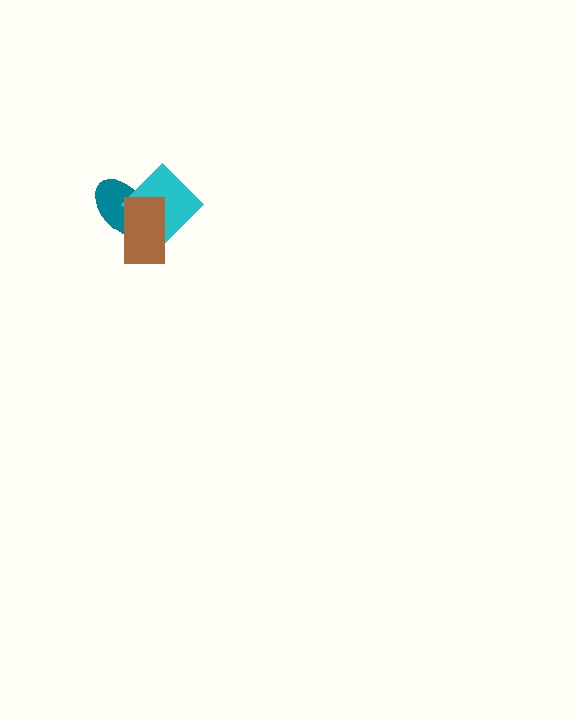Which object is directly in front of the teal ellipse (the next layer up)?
The cyan diamond is directly in front of the teal ellipse.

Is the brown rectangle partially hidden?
No, no other shape covers it.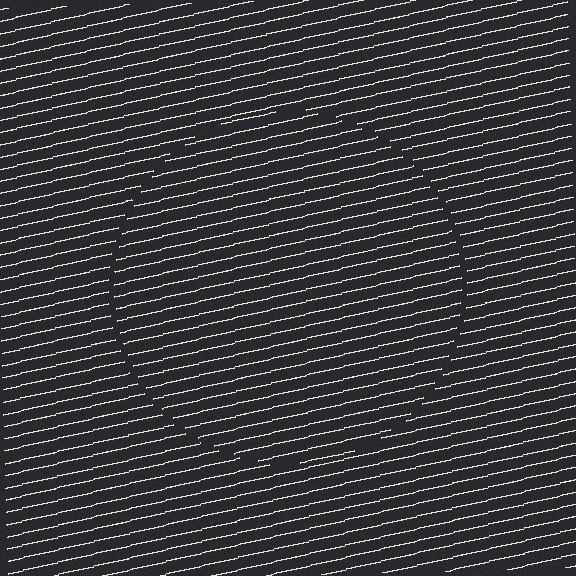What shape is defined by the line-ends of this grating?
An illusory circle. The interior of the shape contains the same grating, shifted by half a period — the contour is defined by the phase discontinuity where line-ends from the inner and outer gratings abut.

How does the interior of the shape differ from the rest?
The interior of the shape contains the same grating, shifted by half a period — the contour is defined by the phase discontinuity where line-ends from the inner and outer gratings abut.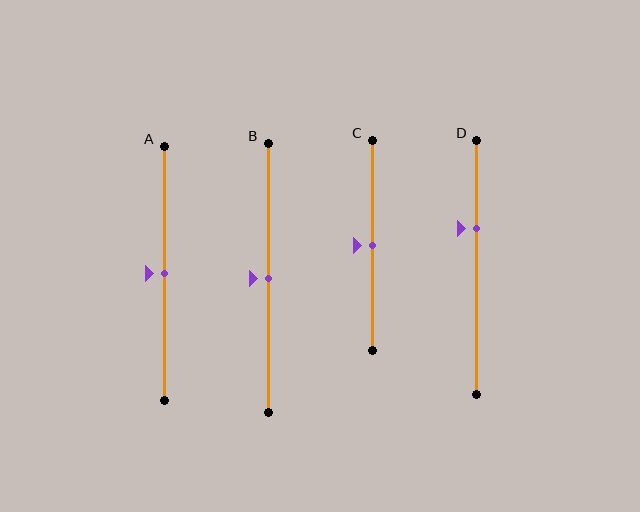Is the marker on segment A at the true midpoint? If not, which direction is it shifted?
Yes, the marker on segment A is at the true midpoint.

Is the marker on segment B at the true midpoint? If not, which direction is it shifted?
Yes, the marker on segment B is at the true midpoint.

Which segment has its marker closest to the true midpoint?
Segment A has its marker closest to the true midpoint.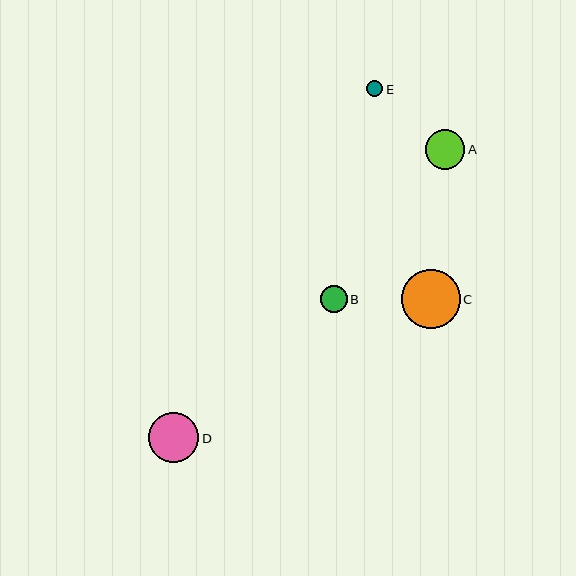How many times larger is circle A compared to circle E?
Circle A is approximately 2.4 times the size of circle E.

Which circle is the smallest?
Circle E is the smallest with a size of approximately 16 pixels.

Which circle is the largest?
Circle C is the largest with a size of approximately 59 pixels.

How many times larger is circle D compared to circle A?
Circle D is approximately 1.3 times the size of circle A.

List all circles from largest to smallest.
From largest to smallest: C, D, A, B, E.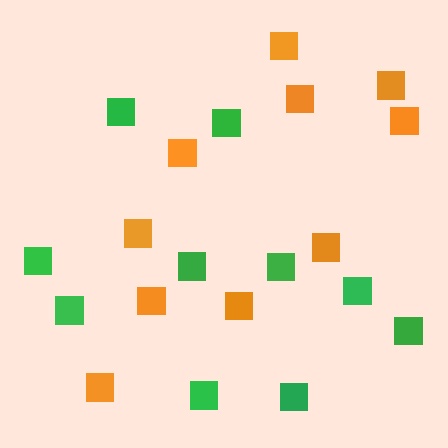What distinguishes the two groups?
There are 2 groups: one group of green squares (10) and one group of orange squares (10).